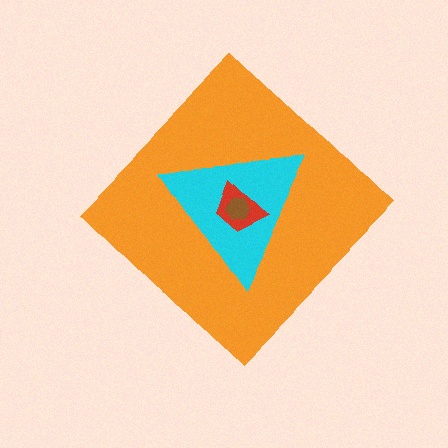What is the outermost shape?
The orange diamond.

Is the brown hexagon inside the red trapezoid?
Yes.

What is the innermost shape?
The brown hexagon.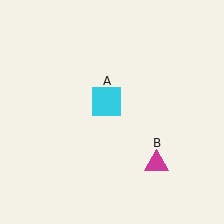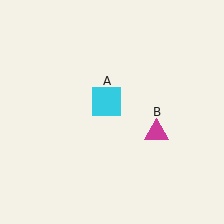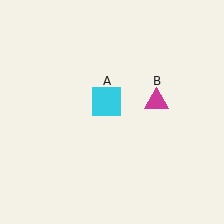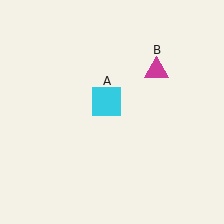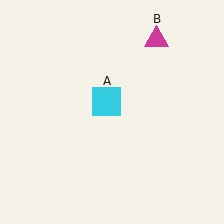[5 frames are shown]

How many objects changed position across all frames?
1 object changed position: magenta triangle (object B).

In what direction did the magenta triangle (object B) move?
The magenta triangle (object B) moved up.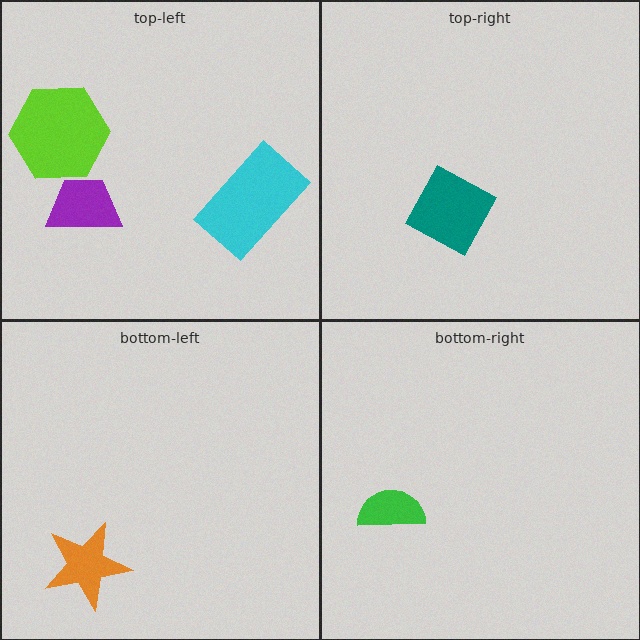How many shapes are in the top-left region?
3.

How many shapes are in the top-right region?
1.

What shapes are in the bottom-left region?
The orange star.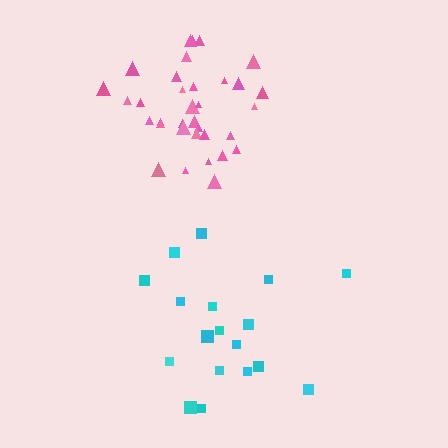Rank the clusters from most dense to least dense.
pink, cyan.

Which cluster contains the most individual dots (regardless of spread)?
Pink (34).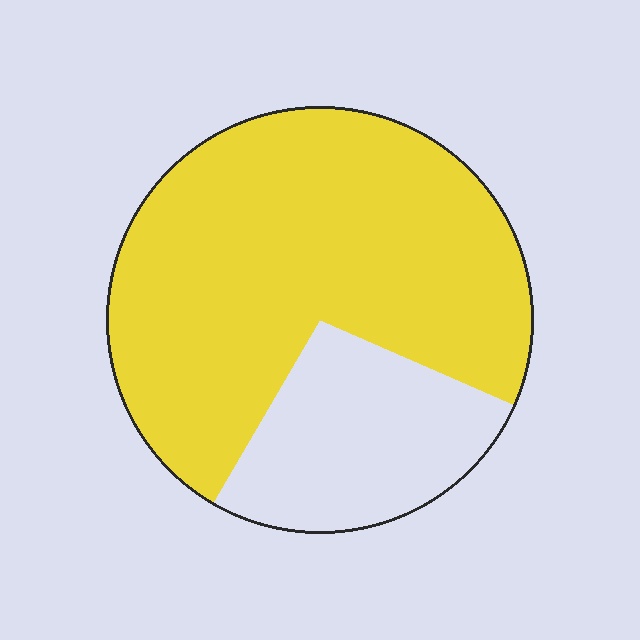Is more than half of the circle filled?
Yes.